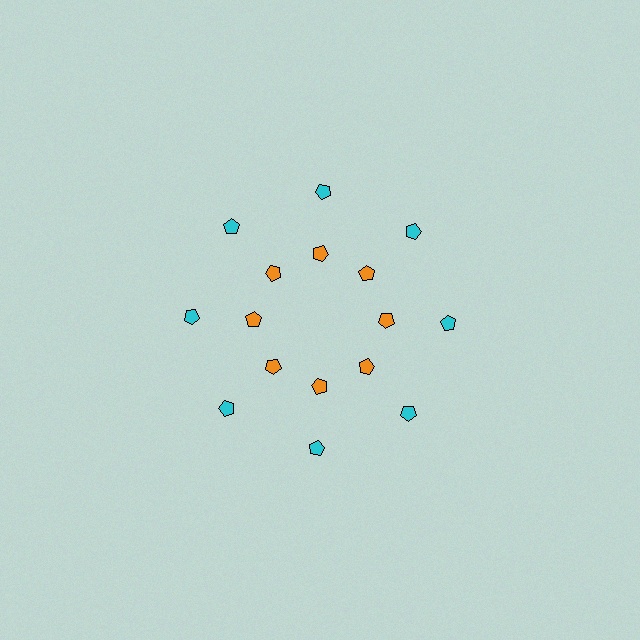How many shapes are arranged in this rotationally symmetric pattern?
There are 16 shapes, arranged in 8 groups of 2.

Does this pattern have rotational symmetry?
Yes, this pattern has 8-fold rotational symmetry. It looks the same after rotating 45 degrees around the center.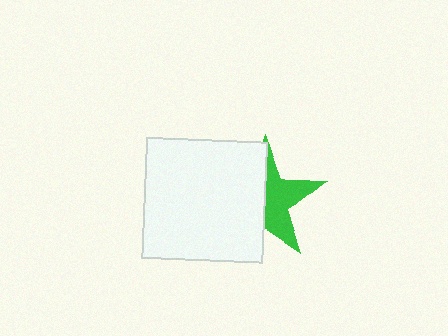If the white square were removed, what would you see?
You would see the complete green star.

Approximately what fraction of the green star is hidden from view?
Roughly 54% of the green star is hidden behind the white square.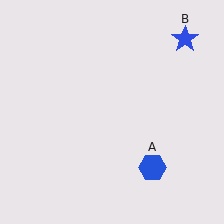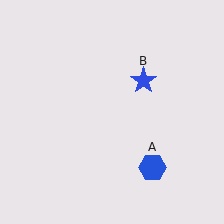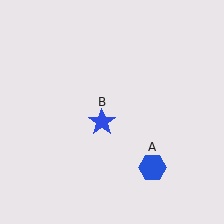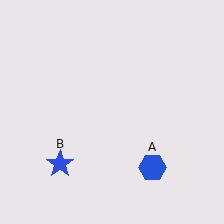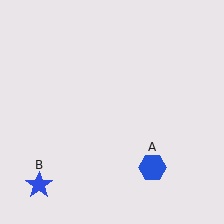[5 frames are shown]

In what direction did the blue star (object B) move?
The blue star (object B) moved down and to the left.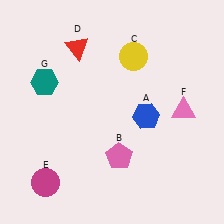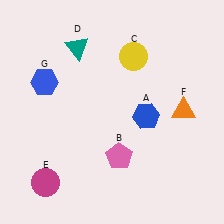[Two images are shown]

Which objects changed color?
D changed from red to teal. F changed from pink to orange. G changed from teal to blue.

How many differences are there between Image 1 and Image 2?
There are 3 differences between the two images.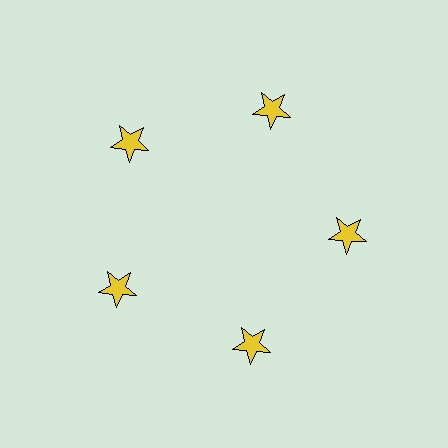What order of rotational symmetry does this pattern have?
This pattern has 5-fold rotational symmetry.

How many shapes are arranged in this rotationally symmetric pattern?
There are 5 shapes, arranged in 5 groups of 1.